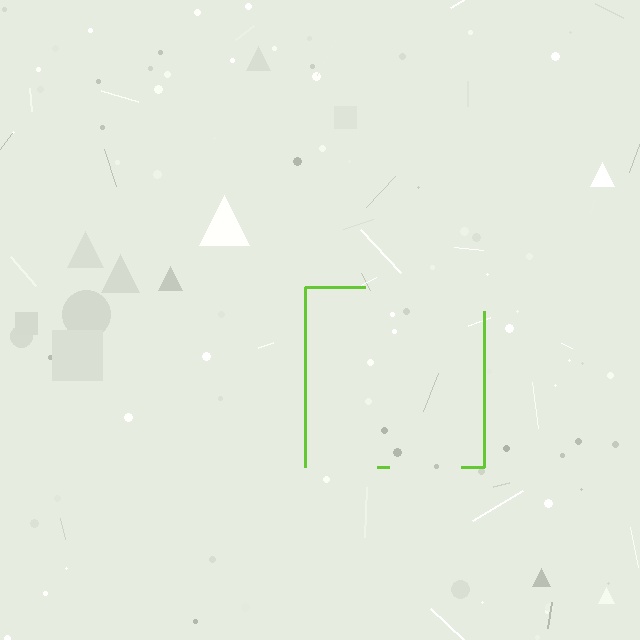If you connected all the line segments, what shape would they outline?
They would outline a square.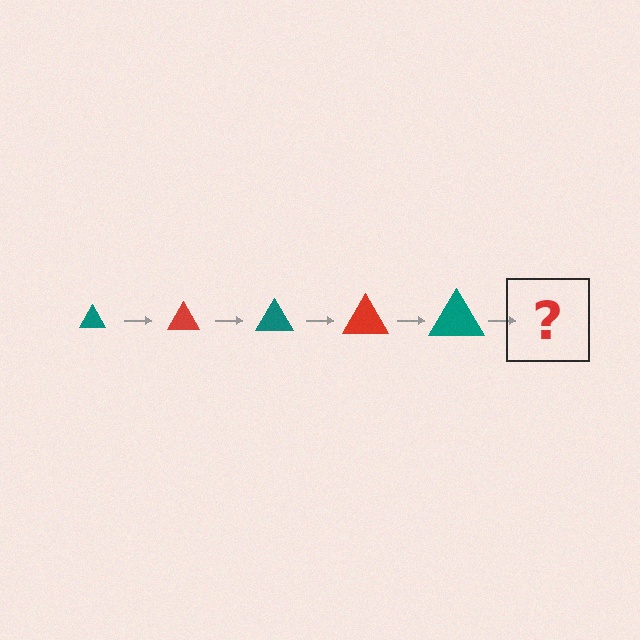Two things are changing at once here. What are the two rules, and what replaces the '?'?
The two rules are that the triangle grows larger each step and the color cycles through teal and red. The '?' should be a red triangle, larger than the previous one.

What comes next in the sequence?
The next element should be a red triangle, larger than the previous one.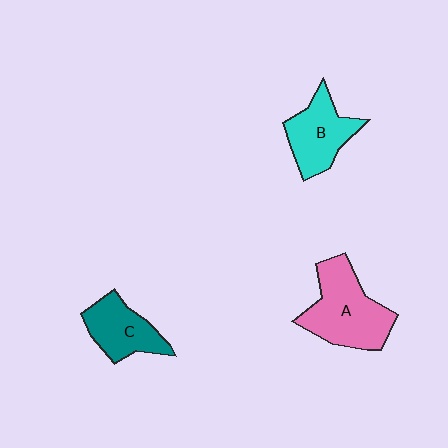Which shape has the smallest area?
Shape C (teal).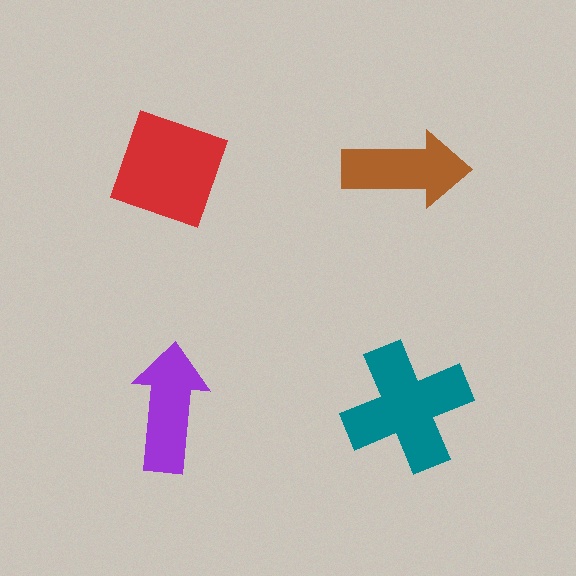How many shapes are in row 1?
2 shapes.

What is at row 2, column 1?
A purple arrow.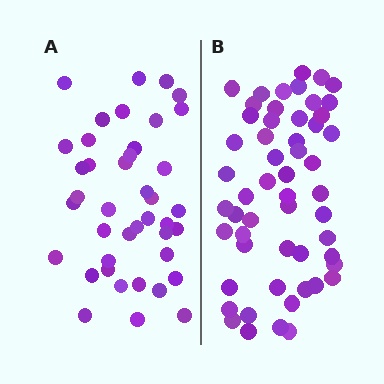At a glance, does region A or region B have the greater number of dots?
Region B (the right region) has more dots.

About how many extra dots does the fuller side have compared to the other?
Region B has approximately 15 more dots than region A.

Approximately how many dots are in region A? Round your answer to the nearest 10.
About 40 dots. (The exact count is 41, which rounds to 40.)